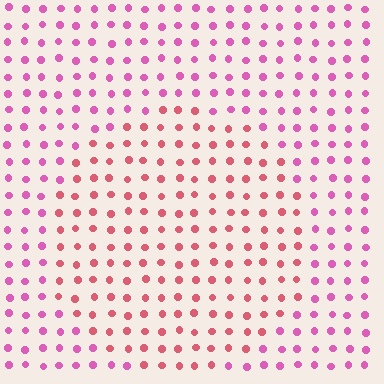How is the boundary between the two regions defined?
The boundary is defined purely by a slight shift in hue (about 33 degrees). Spacing, size, and orientation are identical on both sides.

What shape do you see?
I see a circle.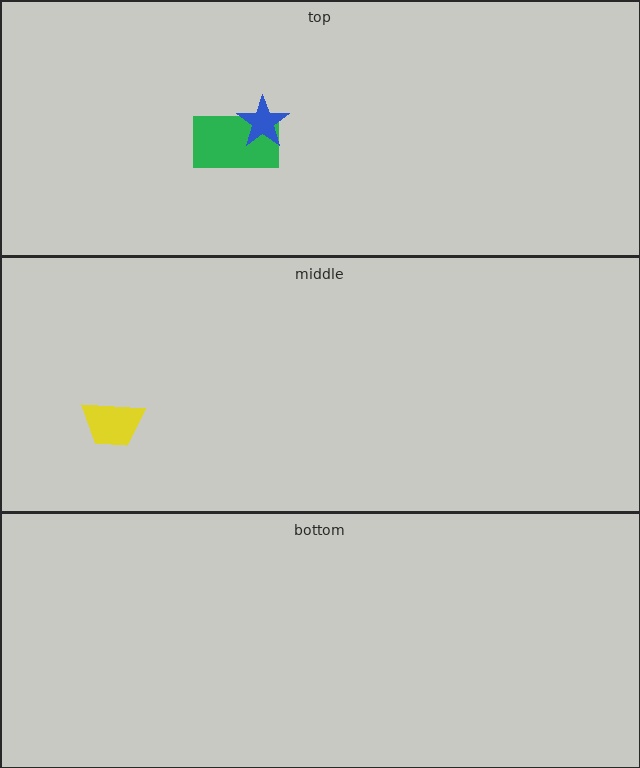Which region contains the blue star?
The top region.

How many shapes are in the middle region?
1.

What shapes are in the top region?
The green rectangle, the blue star.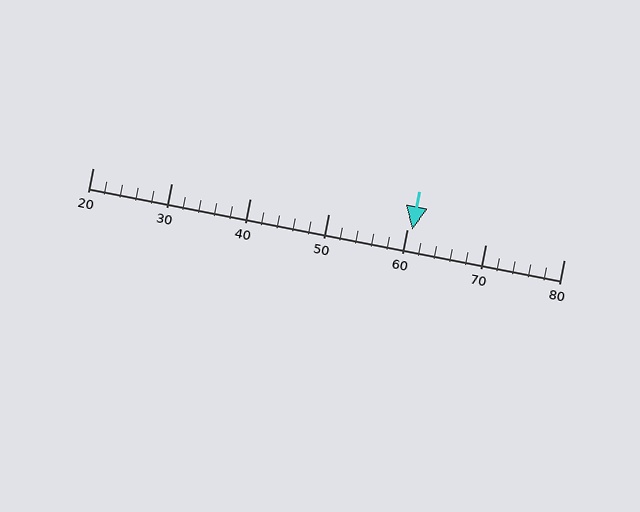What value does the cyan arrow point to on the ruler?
The cyan arrow points to approximately 61.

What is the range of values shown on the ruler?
The ruler shows values from 20 to 80.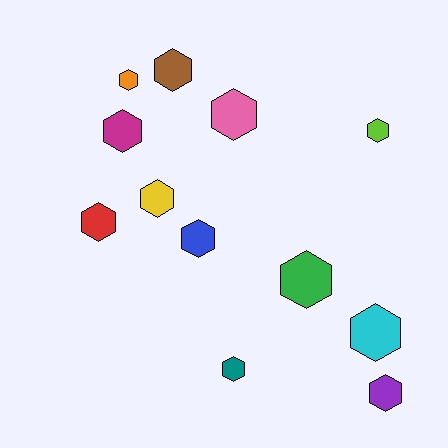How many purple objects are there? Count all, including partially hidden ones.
There is 1 purple object.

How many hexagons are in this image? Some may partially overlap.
There are 12 hexagons.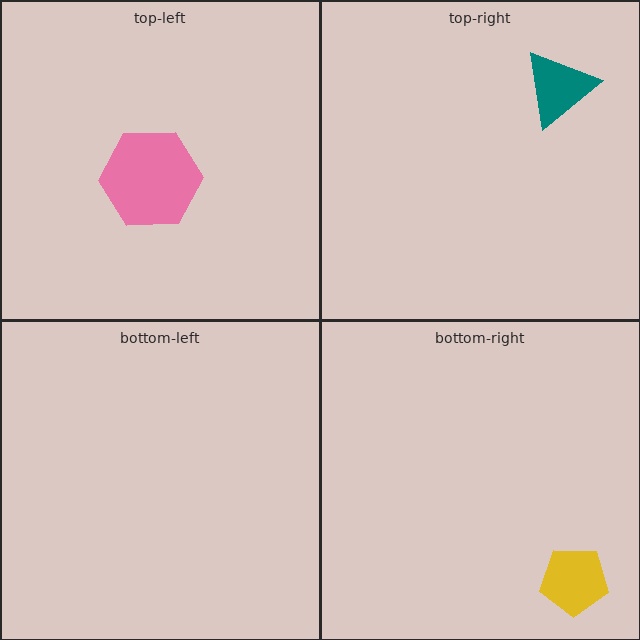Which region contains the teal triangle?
The top-right region.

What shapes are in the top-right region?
The teal triangle.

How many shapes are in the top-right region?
1.